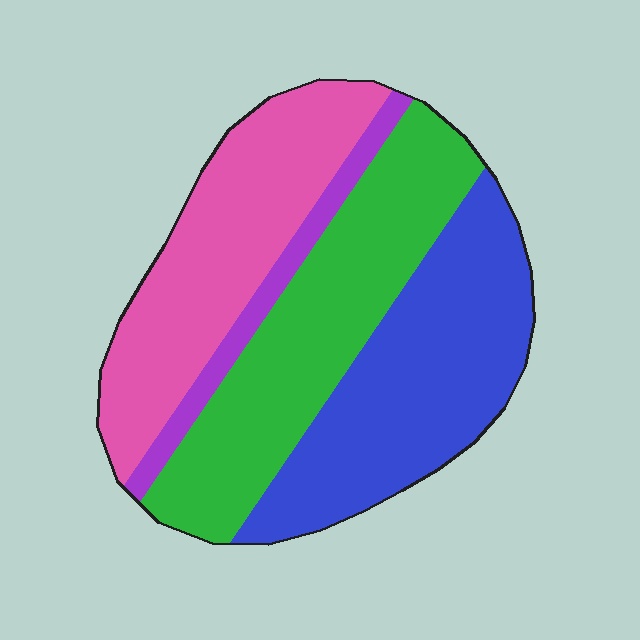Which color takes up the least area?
Purple, at roughly 5%.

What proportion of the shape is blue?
Blue covers around 30% of the shape.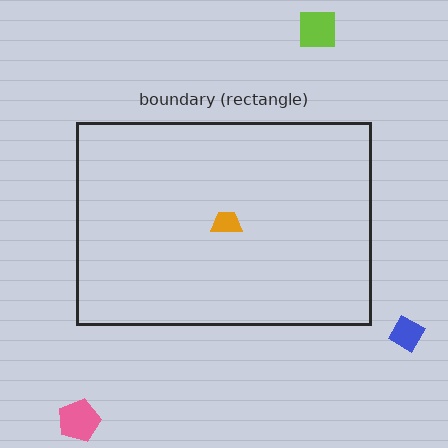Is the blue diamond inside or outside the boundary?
Outside.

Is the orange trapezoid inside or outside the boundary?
Inside.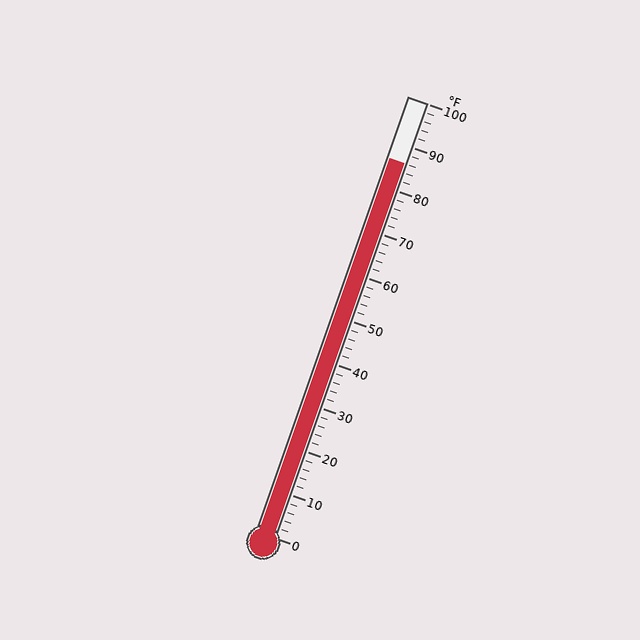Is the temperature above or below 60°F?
The temperature is above 60°F.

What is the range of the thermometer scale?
The thermometer scale ranges from 0°F to 100°F.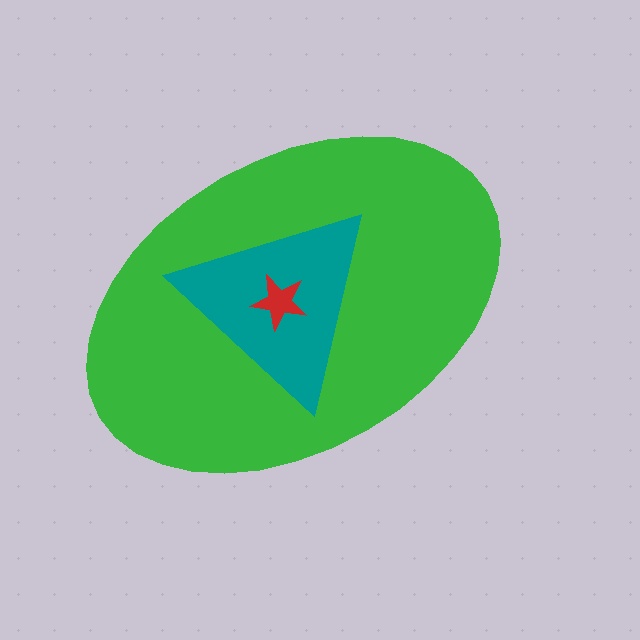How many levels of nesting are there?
3.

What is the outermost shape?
The green ellipse.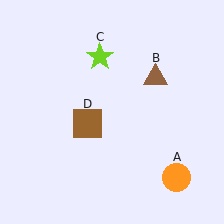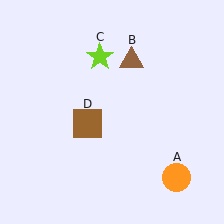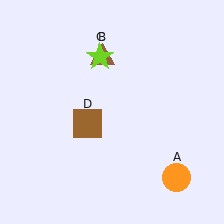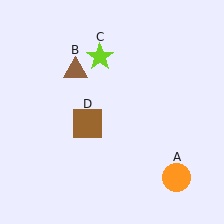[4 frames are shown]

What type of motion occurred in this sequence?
The brown triangle (object B) rotated counterclockwise around the center of the scene.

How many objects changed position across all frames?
1 object changed position: brown triangle (object B).